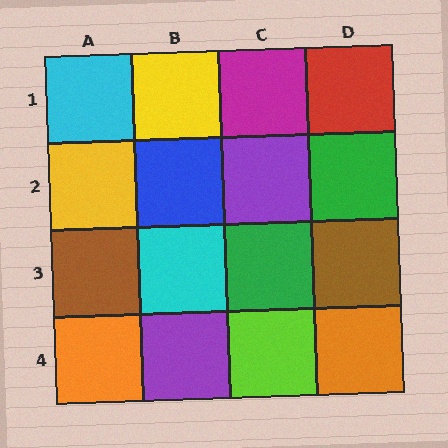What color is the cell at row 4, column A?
Orange.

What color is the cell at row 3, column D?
Brown.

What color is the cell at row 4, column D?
Orange.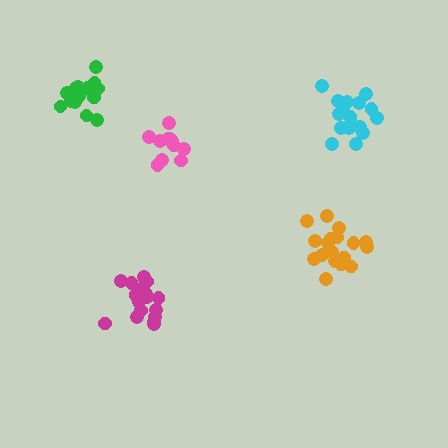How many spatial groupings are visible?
There are 5 spatial groupings.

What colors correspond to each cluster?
The clusters are colored: green, orange, magenta, pink, cyan.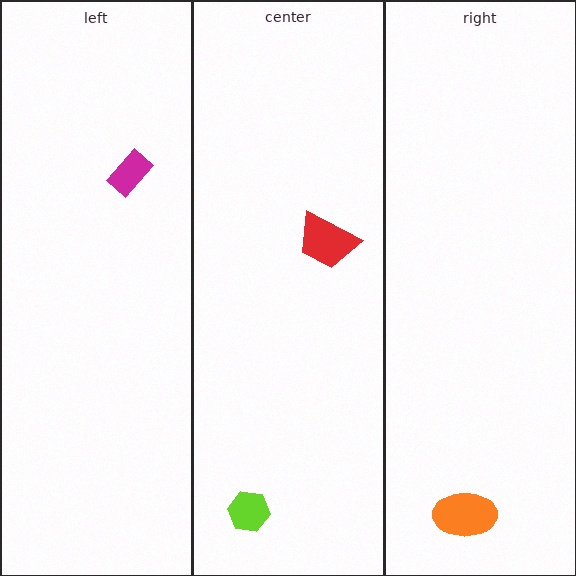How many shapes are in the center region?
2.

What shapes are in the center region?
The red trapezoid, the lime hexagon.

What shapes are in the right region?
The orange ellipse.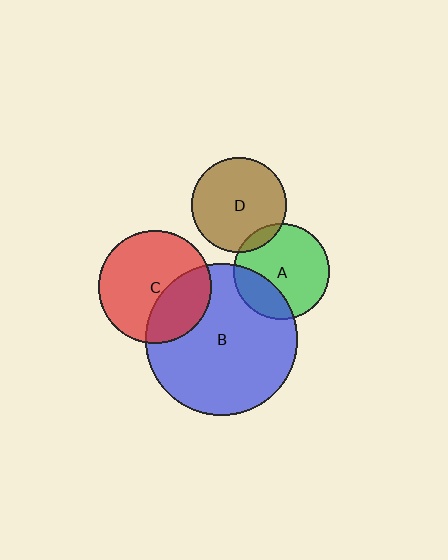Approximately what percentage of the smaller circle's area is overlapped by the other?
Approximately 25%.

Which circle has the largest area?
Circle B (blue).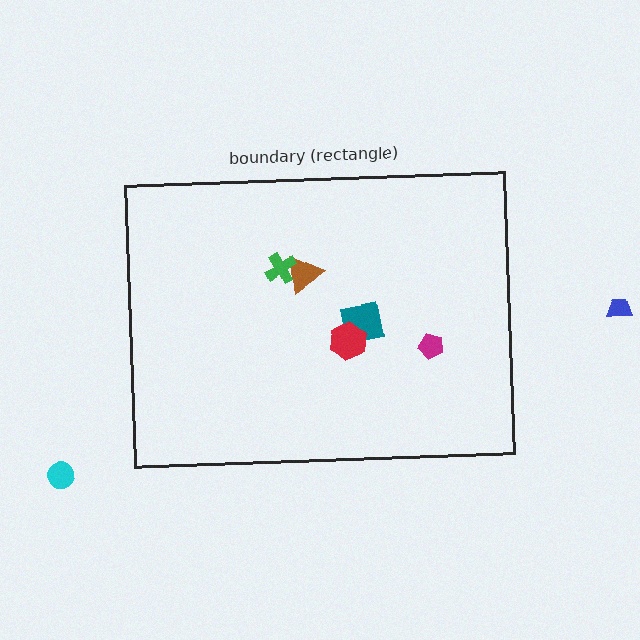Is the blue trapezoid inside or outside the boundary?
Outside.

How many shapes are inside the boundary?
5 inside, 2 outside.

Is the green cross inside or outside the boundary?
Inside.